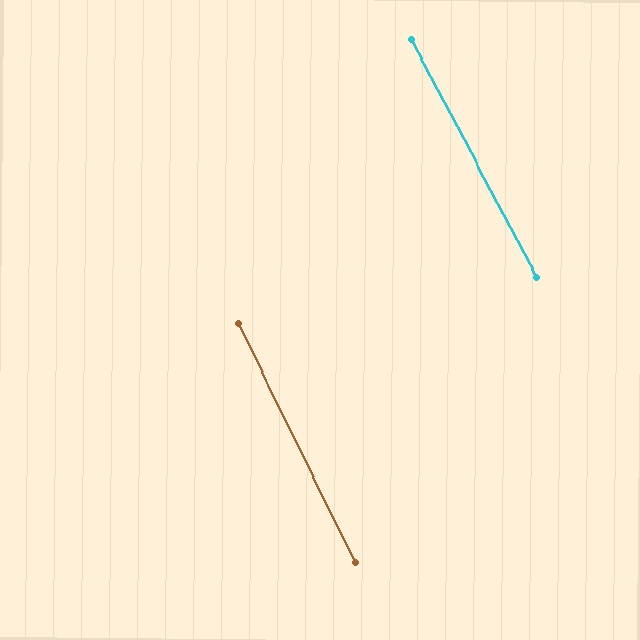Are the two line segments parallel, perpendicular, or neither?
Parallel — their directions differ by only 1.8°.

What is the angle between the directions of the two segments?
Approximately 2 degrees.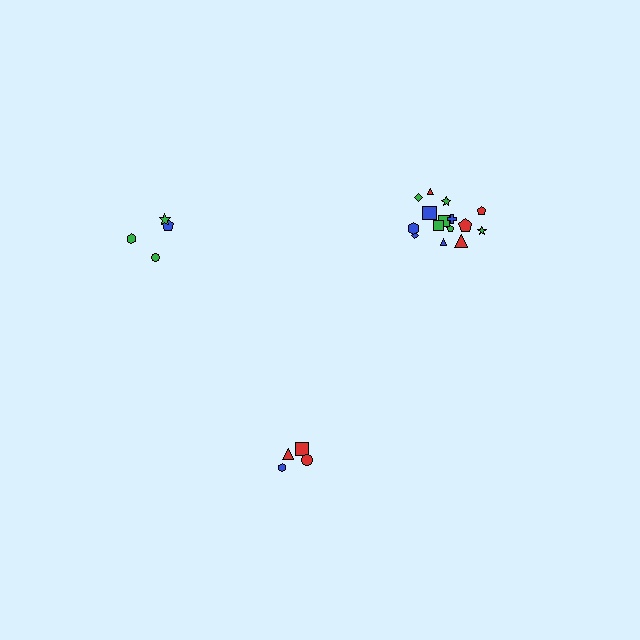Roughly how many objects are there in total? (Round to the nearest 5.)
Roughly 25 objects in total.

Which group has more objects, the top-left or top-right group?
The top-right group.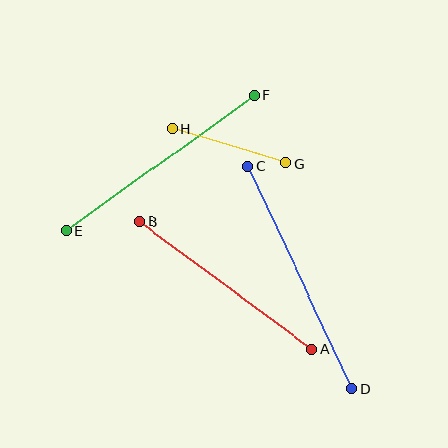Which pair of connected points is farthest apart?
Points C and D are farthest apart.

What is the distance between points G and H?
The distance is approximately 119 pixels.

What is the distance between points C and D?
The distance is approximately 245 pixels.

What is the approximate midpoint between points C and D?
The midpoint is at approximately (300, 277) pixels.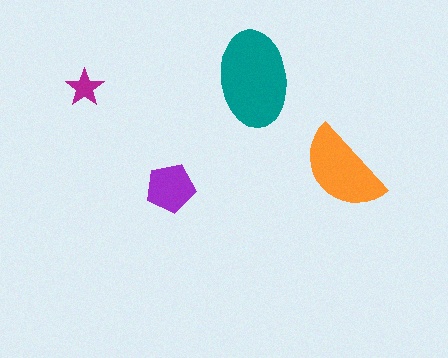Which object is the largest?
The teal ellipse.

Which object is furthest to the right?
The orange semicircle is rightmost.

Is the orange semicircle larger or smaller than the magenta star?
Larger.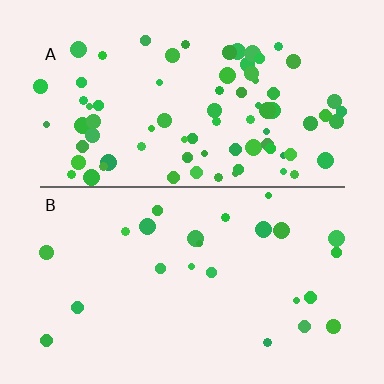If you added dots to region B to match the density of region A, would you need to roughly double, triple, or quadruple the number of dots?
Approximately triple.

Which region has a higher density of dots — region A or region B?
A (the top).